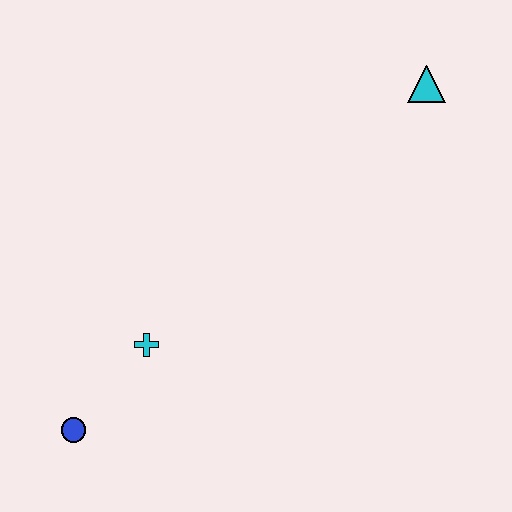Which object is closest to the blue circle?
The cyan cross is closest to the blue circle.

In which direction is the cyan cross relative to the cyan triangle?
The cyan cross is to the left of the cyan triangle.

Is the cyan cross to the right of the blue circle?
Yes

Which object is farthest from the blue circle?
The cyan triangle is farthest from the blue circle.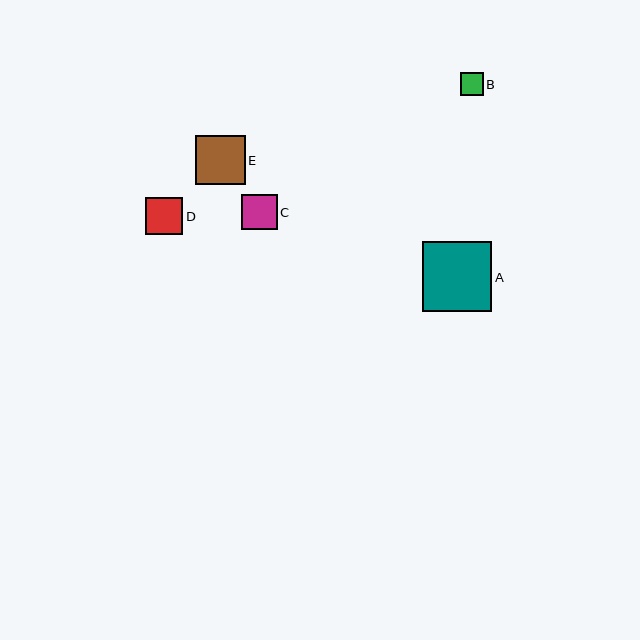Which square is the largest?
Square A is the largest with a size of approximately 70 pixels.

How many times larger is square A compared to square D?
Square A is approximately 1.9 times the size of square D.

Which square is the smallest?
Square B is the smallest with a size of approximately 22 pixels.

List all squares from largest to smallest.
From largest to smallest: A, E, D, C, B.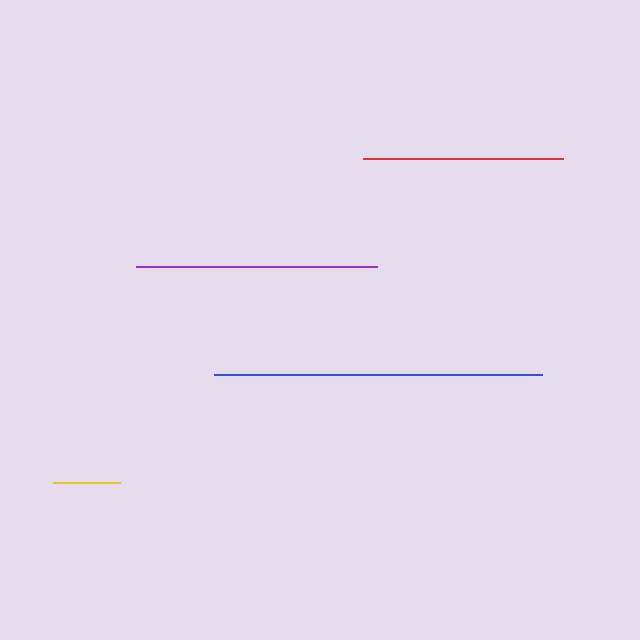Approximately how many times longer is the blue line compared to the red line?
The blue line is approximately 1.6 times the length of the red line.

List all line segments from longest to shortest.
From longest to shortest: blue, purple, red, yellow.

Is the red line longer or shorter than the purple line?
The purple line is longer than the red line.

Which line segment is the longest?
The blue line is the longest at approximately 328 pixels.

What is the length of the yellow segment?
The yellow segment is approximately 67 pixels long.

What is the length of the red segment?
The red segment is approximately 201 pixels long.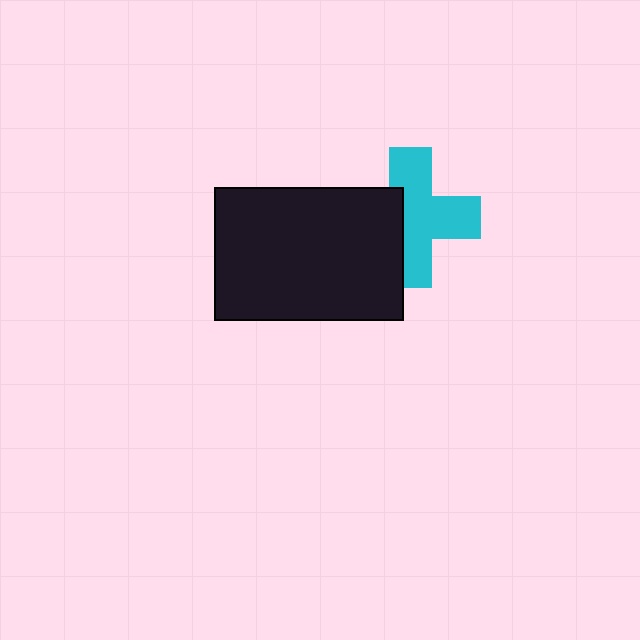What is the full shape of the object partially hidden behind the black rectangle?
The partially hidden object is a cyan cross.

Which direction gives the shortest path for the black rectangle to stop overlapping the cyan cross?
Moving left gives the shortest separation.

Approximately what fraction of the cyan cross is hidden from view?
Roughly 35% of the cyan cross is hidden behind the black rectangle.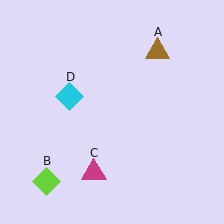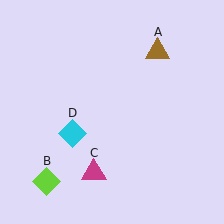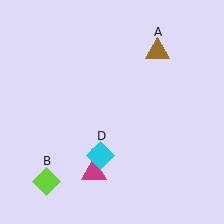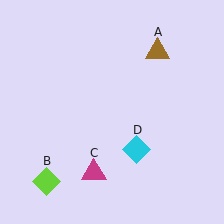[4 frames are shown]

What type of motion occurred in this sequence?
The cyan diamond (object D) rotated counterclockwise around the center of the scene.